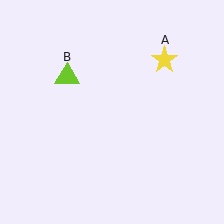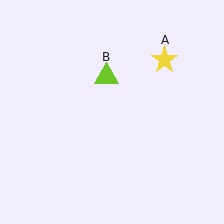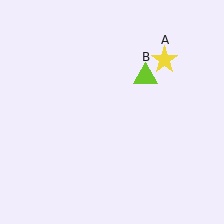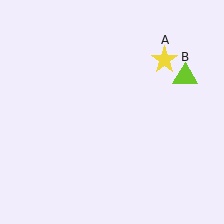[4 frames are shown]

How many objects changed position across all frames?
1 object changed position: lime triangle (object B).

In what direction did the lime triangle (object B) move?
The lime triangle (object B) moved right.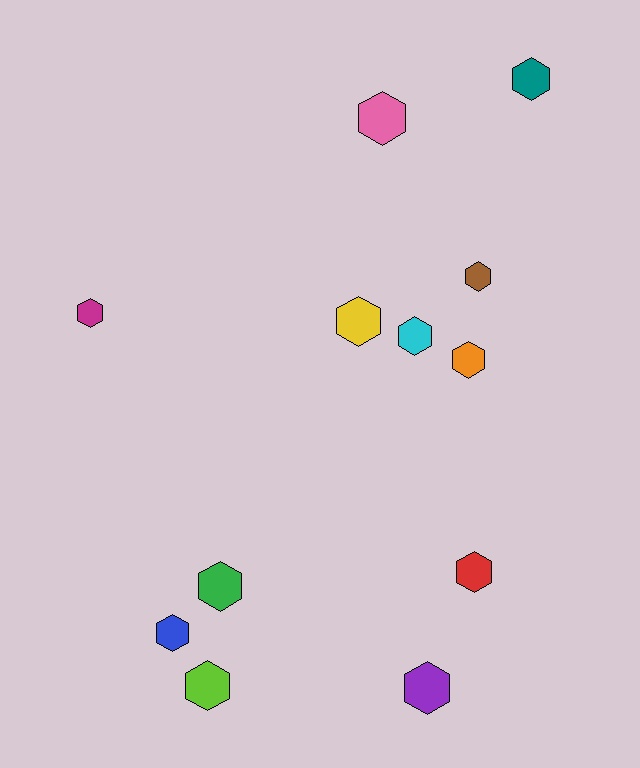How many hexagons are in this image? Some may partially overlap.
There are 12 hexagons.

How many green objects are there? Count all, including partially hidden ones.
There is 1 green object.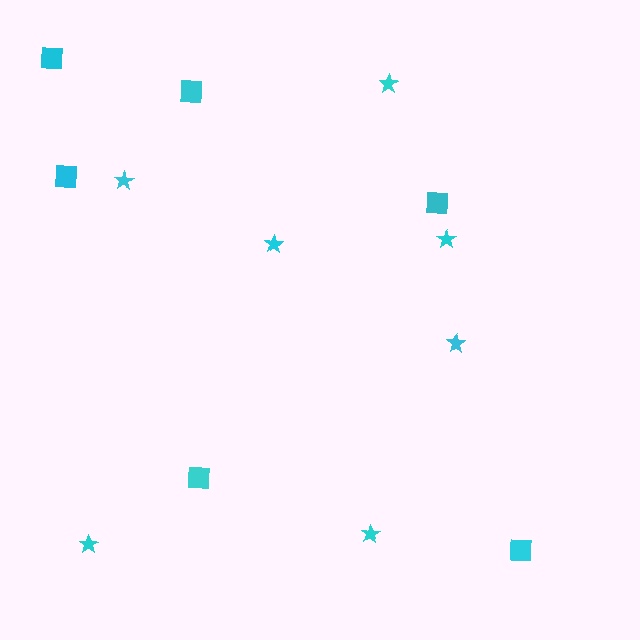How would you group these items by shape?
There are 2 groups: one group of squares (6) and one group of stars (7).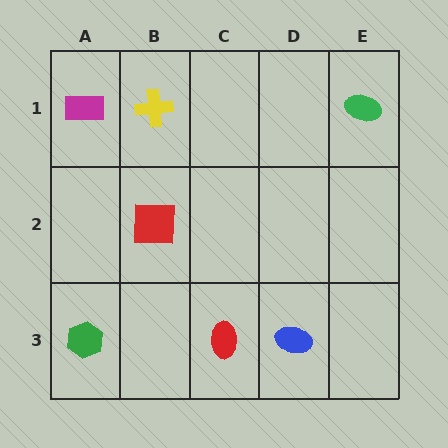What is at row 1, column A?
A magenta rectangle.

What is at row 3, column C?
A red ellipse.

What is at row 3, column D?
A blue ellipse.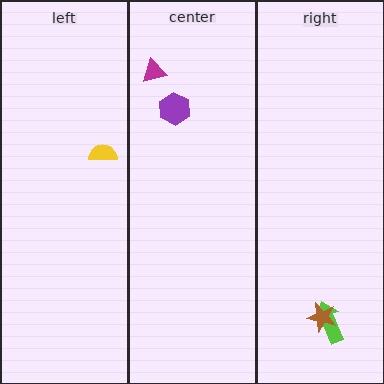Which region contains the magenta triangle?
The center region.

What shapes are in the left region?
The yellow semicircle.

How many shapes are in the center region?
2.